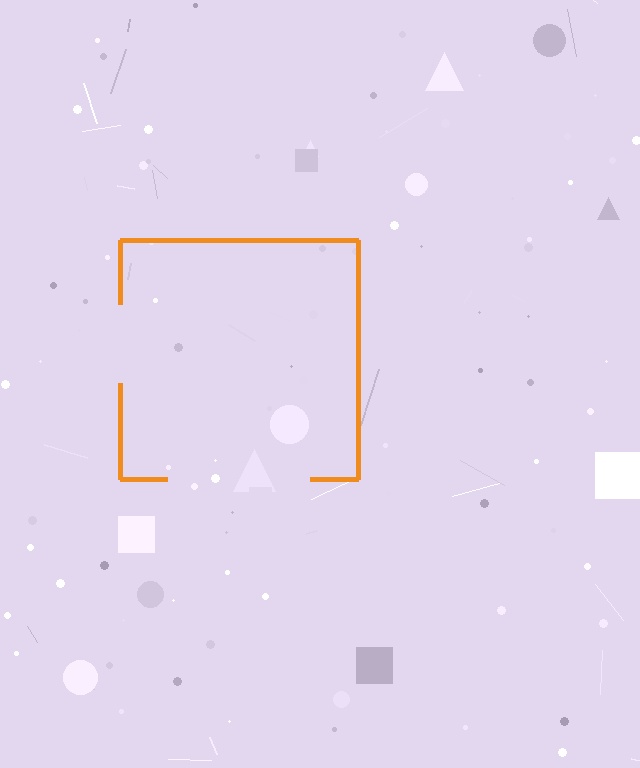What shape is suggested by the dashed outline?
The dashed outline suggests a square.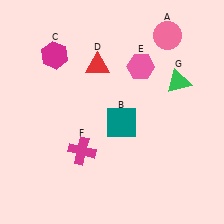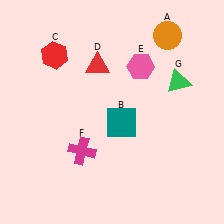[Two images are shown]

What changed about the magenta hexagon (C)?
In Image 1, C is magenta. In Image 2, it changed to red.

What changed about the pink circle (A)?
In Image 1, A is pink. In Image 2, it changed to orange.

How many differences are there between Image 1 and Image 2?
There are 2 differences between the two images.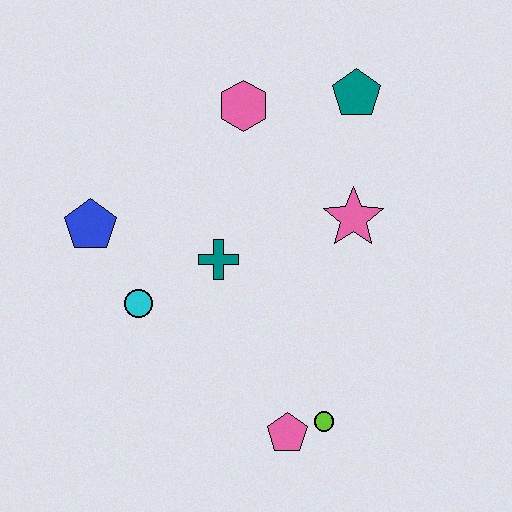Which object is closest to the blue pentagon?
The cyan circle is closest to the blue pentagon.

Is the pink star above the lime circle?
Yes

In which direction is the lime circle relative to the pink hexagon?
The lime circle is below the pink hexagon.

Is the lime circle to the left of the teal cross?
No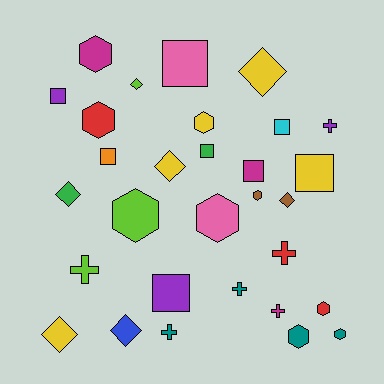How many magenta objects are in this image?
There are 3 magenta objects.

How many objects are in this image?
There are 30 objects.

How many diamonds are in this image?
There are 7 diamonds.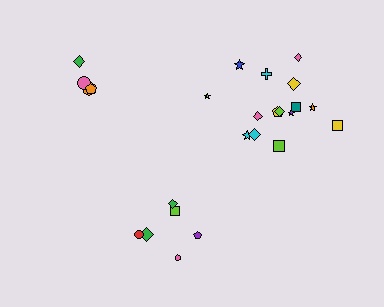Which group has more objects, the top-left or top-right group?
The top-right group.